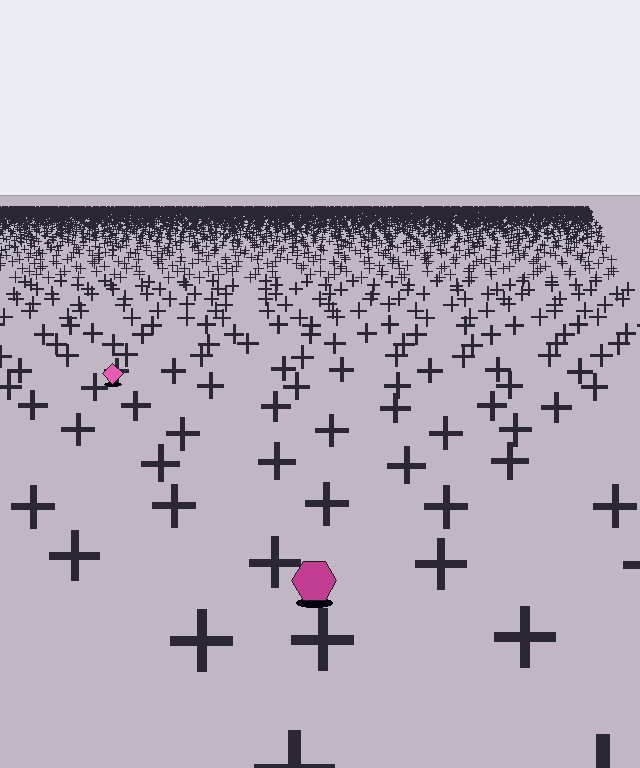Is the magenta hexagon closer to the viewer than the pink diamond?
Yes. The magenta hexagon is closer — you can tell from the texture gradient: the ground texture is coarser near it.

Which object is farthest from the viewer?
The pink diamond is farthest from the viewer. It appears smaller and the ground texture around it is denser.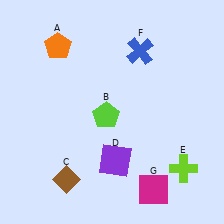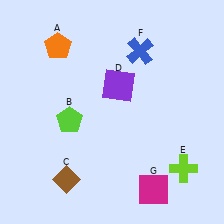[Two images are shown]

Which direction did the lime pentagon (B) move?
The lime pentagon (B) moved left.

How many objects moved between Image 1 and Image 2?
2 objects moved between the two images.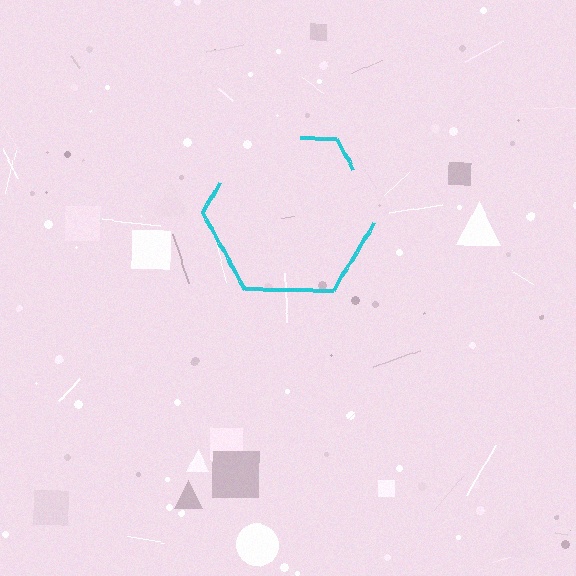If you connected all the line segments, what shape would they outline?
They would outline a hexagon.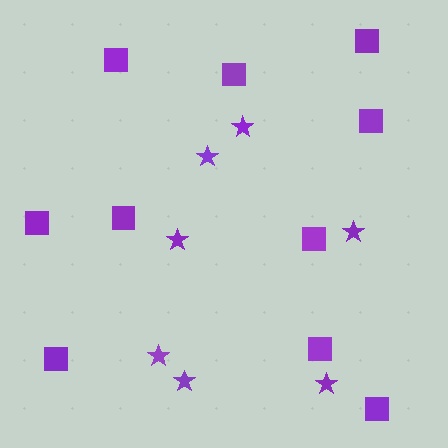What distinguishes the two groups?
There are 2 groups: one group of squares (10) and one group of stars (7).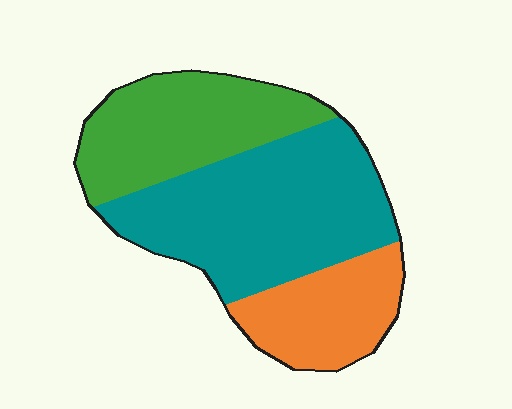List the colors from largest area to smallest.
From largest to smallest: teal, green, orange.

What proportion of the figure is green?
Green takes up about one third (1/3) of the figure.